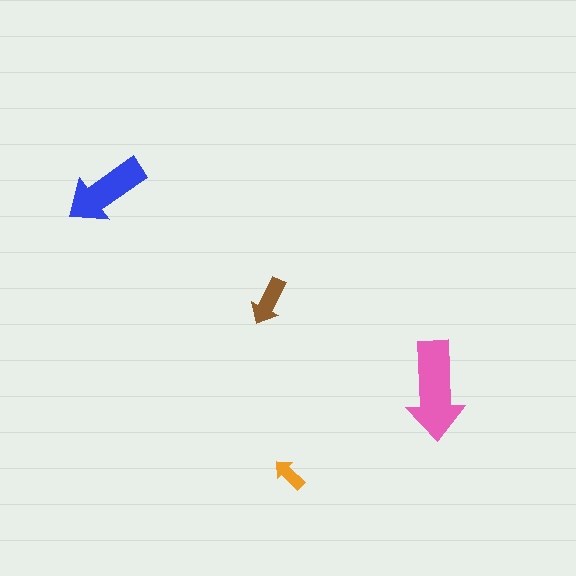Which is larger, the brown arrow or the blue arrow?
The blue one.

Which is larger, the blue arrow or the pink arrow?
The pink one.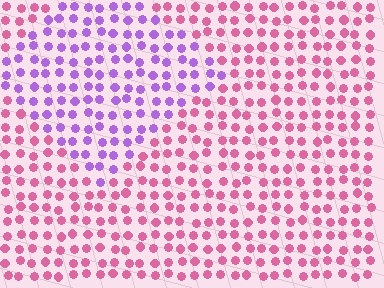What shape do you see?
I see a diamond.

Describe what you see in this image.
The image is filled with small pink elements in a uniform arrangement. A diamond-shaped region is visible where the elements are tinted to a slightly different hue, forming a subtle color boundary.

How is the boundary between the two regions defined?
The boundary is defined purely by a slight shift in hue (about 54 degrees). Spacing, size, and orientation are identical on both sides.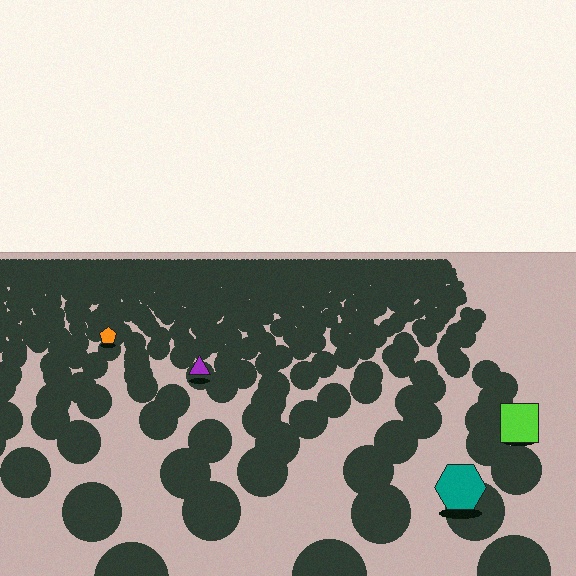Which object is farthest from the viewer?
The orange pentagon is farthest from the viewer. It appears smaller and the ground texture around it is denser.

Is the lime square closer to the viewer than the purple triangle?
Yes. The lime square is closer — you can tell from the texture gradient: the ground texture is coarser near it.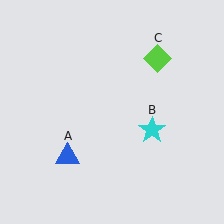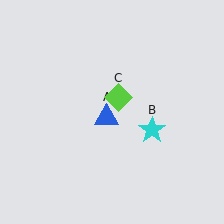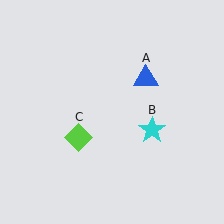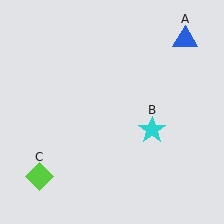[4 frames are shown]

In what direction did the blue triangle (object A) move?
The blue triangle (object A) moved up and to the right.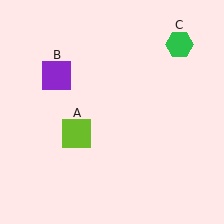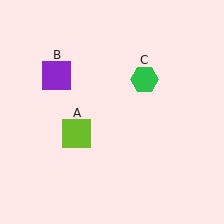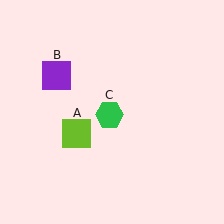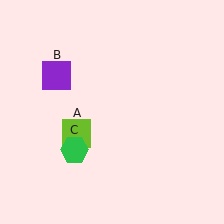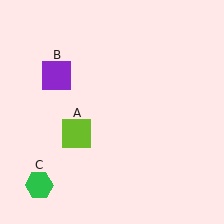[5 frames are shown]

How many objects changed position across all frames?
1 object changed position: green hexagon (object C).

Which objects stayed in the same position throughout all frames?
Lime square (object A) and purple square (object B) remained stationary.